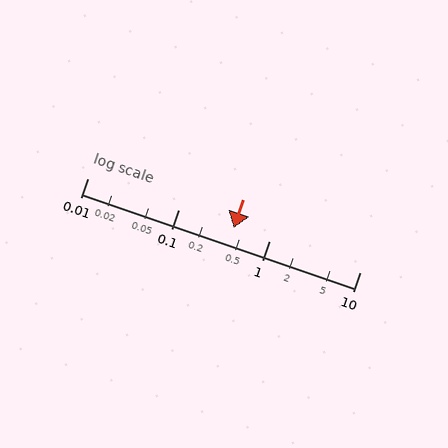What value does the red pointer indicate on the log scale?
The pointer indicates approximately 0.41.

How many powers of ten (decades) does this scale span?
The scale spans 3 decades, from 0.01 to 10.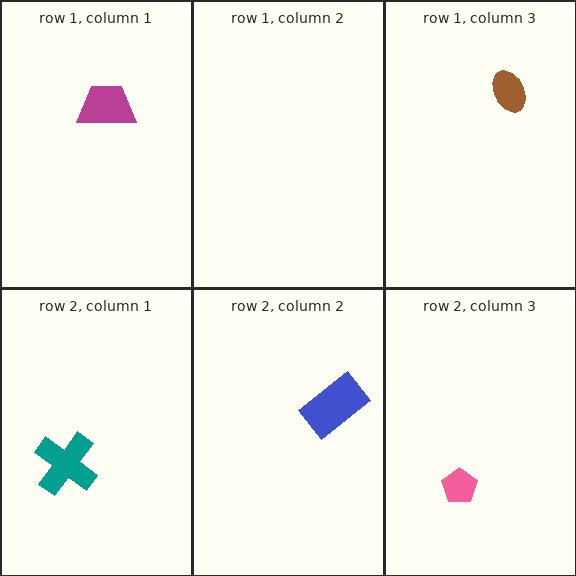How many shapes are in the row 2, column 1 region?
1.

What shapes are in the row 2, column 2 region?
The blue rectangle.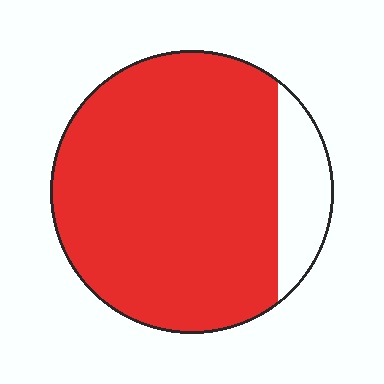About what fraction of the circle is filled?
About seven eighths (7/8).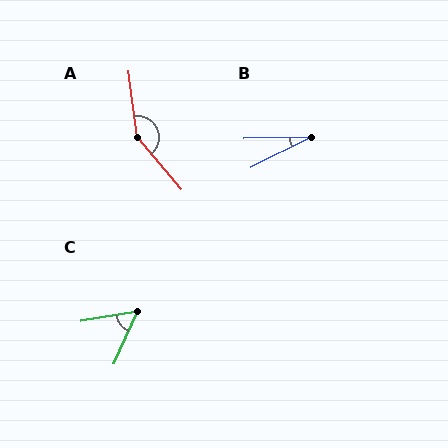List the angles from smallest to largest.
B (26°), C (57°), A (147°).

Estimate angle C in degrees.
Approximately 57 degrees.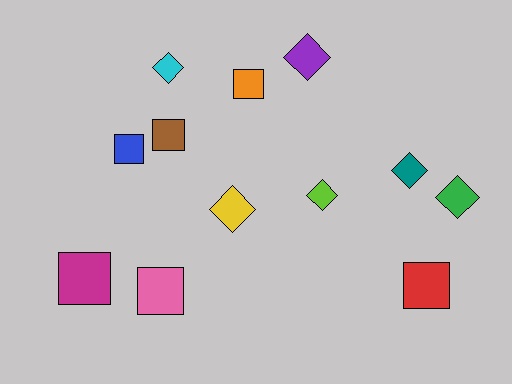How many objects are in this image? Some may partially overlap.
There are 12 objects.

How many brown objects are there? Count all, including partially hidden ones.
There is 1 brown object.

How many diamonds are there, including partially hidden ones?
There are 6 diamonds.